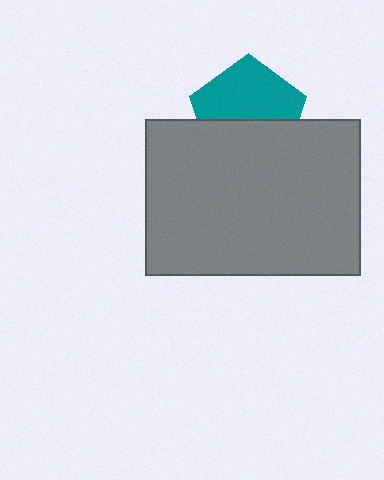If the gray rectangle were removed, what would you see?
You would see the complete teal pentagon.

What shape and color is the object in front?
The object in front is a gray rectangle.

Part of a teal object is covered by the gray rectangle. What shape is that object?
It is a pentagon.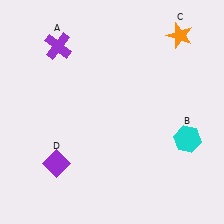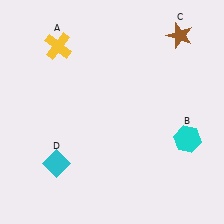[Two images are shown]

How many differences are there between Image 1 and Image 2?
There are 3 differences between the two images.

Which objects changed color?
A changed from purple to yellow. C changed from orange to brown. D changed from purple to cyan.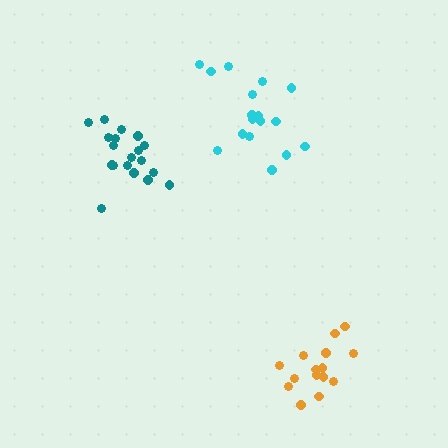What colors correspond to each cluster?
The clusters are colored: teal, orange, cyan.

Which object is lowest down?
The orange cluster is bottommost.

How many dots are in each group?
Group 1: 19 dots, Group 2: 15 dots, Group 3: 17 dots (51 total).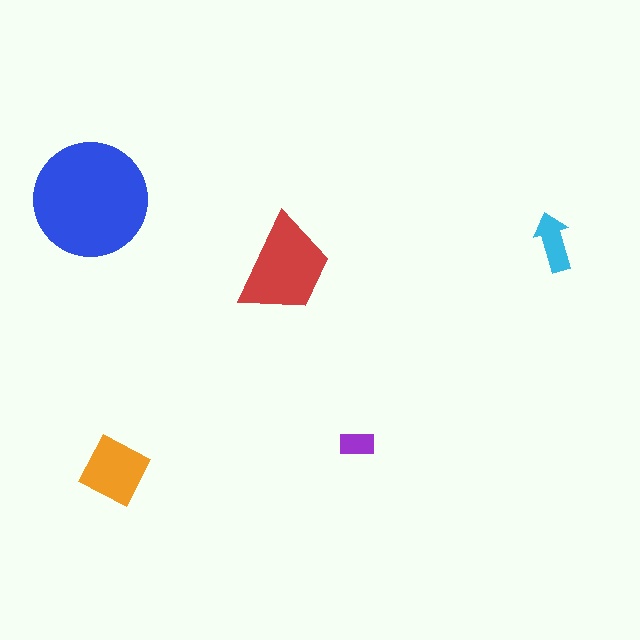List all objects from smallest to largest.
The purple rectangle, the cyan arrow, the orange square, the red trapezoid, the blue circle.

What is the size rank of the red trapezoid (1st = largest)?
2nd.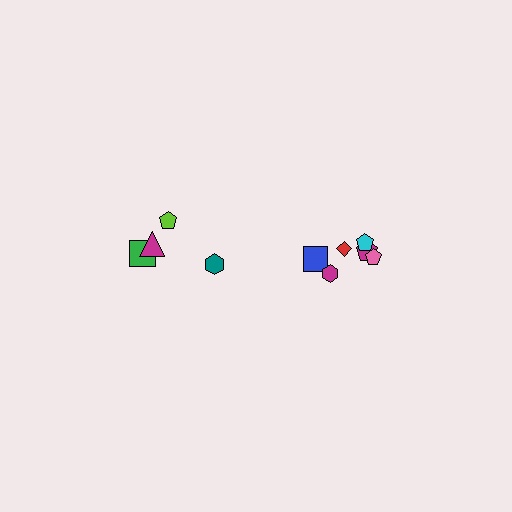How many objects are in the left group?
There are 4 objects.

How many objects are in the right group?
There are 6 objects.